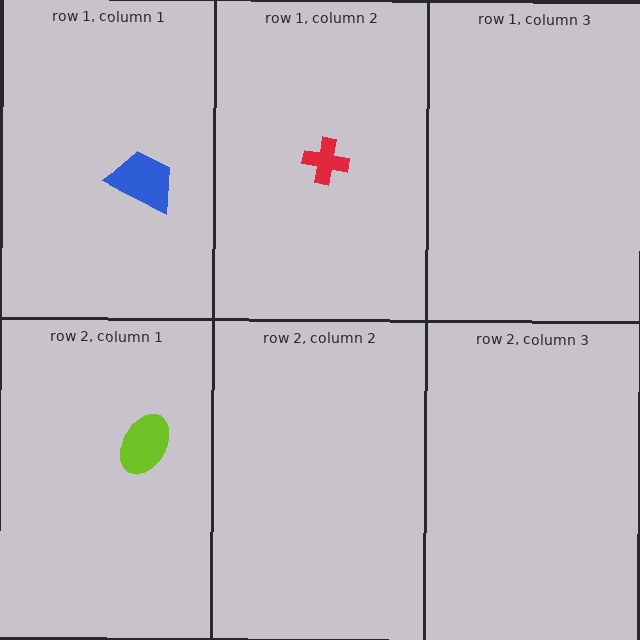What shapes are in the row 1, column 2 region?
The red cross.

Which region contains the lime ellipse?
The row 2, column 1 region.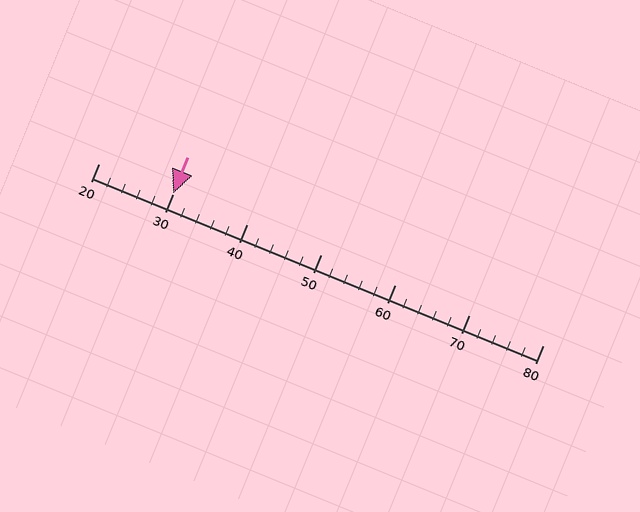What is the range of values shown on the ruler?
The ruler shows values from 20 to 80.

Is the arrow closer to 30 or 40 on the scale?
The arrow is closer to 30.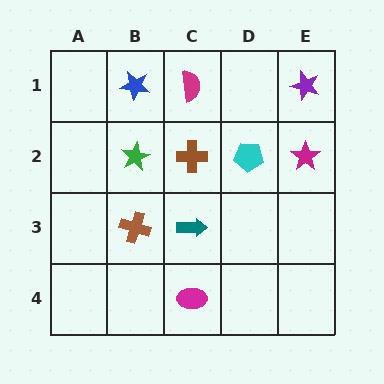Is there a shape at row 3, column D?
No, that cell is empty.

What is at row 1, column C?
A magenta semicircle.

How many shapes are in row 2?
4 shapes.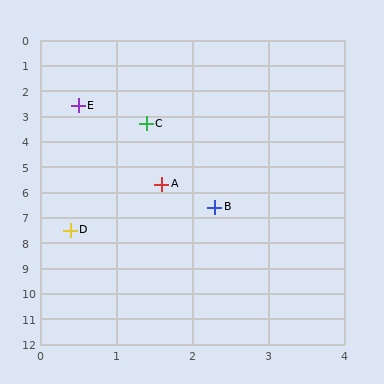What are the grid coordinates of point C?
Point C is at approximately (1.4, 3.3).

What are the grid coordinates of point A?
Point A is at approximately (1.6, 5.7).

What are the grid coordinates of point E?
Point E is at approximately (0.5, 2.6).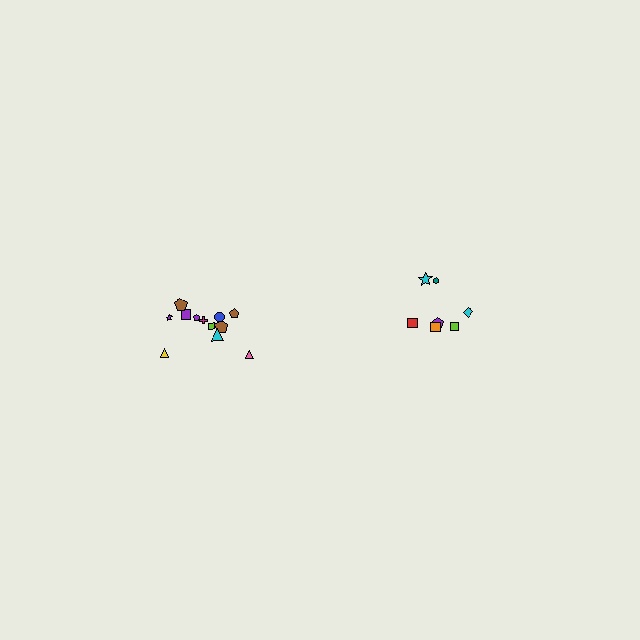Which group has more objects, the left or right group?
The left group.